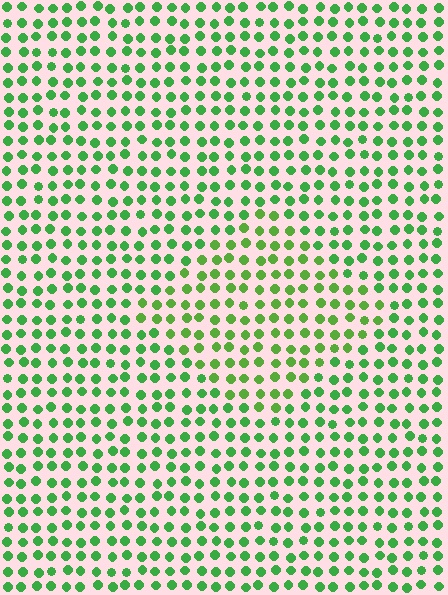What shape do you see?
I see a diamond.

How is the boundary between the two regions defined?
The boundary is defined purely by a slight shift in hue (about 21 degrees). Spacing, size, and orientation are identical on both sides.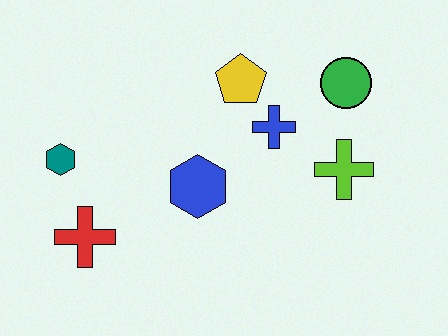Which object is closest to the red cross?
The teal hexagon is closest to the red cross.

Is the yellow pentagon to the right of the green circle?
No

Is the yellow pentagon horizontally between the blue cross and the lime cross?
No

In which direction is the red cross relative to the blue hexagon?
The red cross is to the left of the blue hexagon.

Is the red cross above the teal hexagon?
No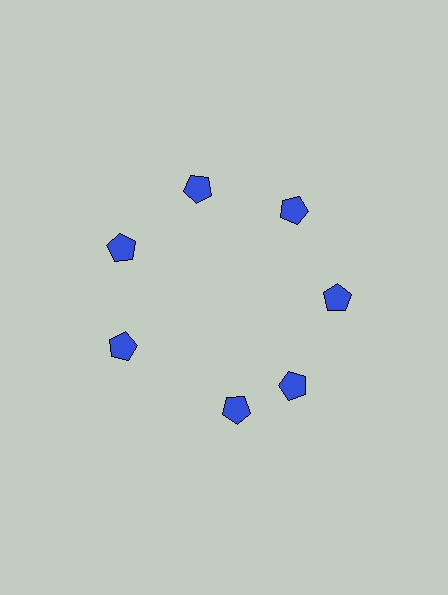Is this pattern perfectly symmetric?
No. The 7 blue pentagons are arranged in a ring, but one element near the 6 o'clock position is rotated out of alignment along the ring, breaking the 7-fold rotational symmetry.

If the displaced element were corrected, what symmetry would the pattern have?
It would have 7-fold rotational symmetry — the pattern would map onto itself every 51 degrees.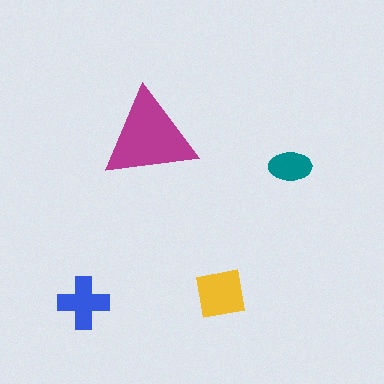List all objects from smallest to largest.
The teal ellipse, the blue cross, the yellow square, the magenta triangle.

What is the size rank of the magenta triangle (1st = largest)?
1st.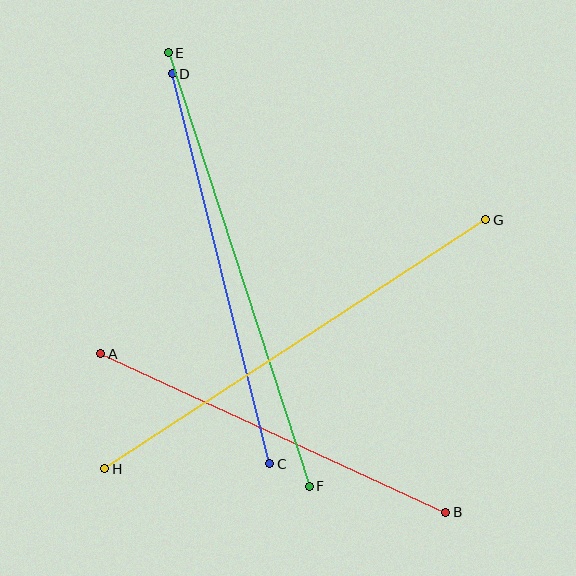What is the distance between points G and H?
The distance is approximately 455 pixels.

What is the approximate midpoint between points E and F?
The midpoint is at approximately (239, 269) pixels.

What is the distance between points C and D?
The distance is approximately 402 pixels.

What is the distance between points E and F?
The distance is approximately 456 pixels.